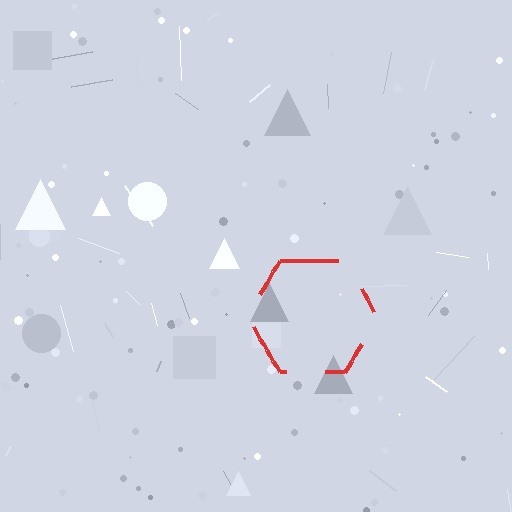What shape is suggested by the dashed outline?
The dashed outline suggests a hexagon.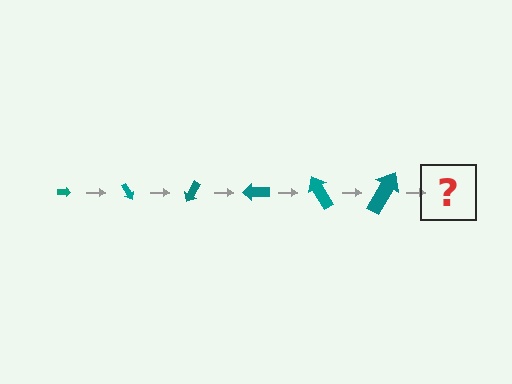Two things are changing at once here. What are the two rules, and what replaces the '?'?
The two rules are that the arrow grows larger each step and it rotates 60 degrees each step. The '?' should be an arrow, larger than the previous one and rotated 360 degrees from the start.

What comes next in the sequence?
The next element should be an arrow, larger than the previous one and rotated 360 degrees from the start.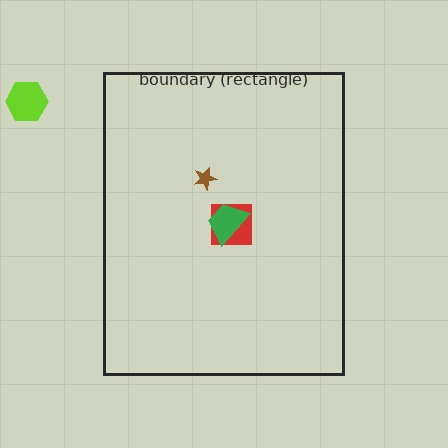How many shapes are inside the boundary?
3 inside, 1 outside.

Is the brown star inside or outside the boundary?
Inside.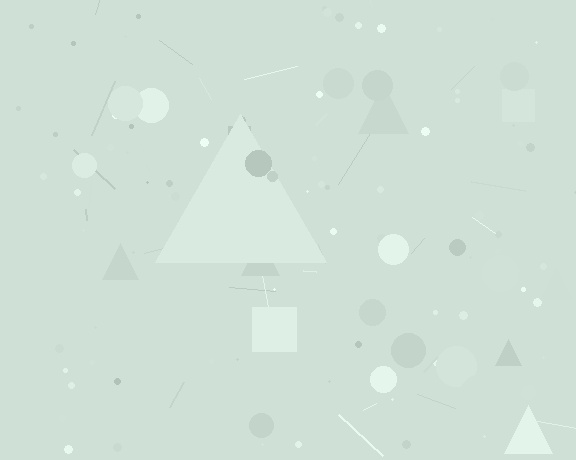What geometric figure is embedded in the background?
A triangle is embedded in the background.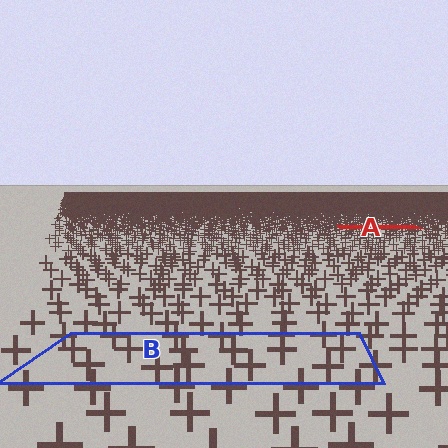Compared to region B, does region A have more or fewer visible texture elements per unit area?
Region A has more texture elements per unit area — they are packed more densely because it is farther away.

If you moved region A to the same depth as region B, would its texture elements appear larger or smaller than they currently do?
They would appear larger. At a closer depth, the same texture elements are projected at a bigger on-screen size.